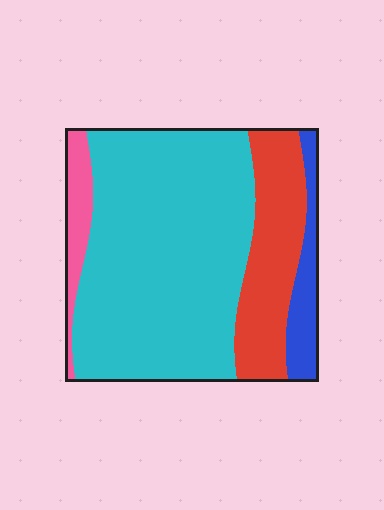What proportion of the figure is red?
Red takes up less than a quarter of the figure.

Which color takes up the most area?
Cyan, at roughly 65%.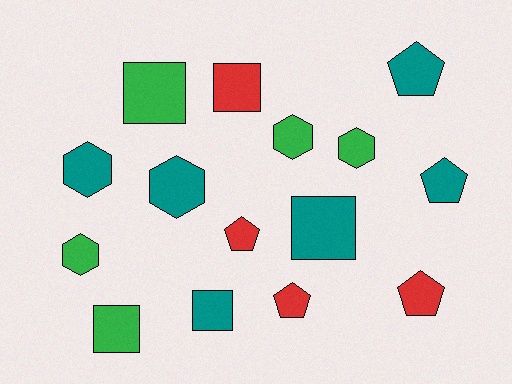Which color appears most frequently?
Teal, with 6 objects.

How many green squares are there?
There are 2 green squares.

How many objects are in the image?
There are 15 objects.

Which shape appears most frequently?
Pentagon, with 5 objects.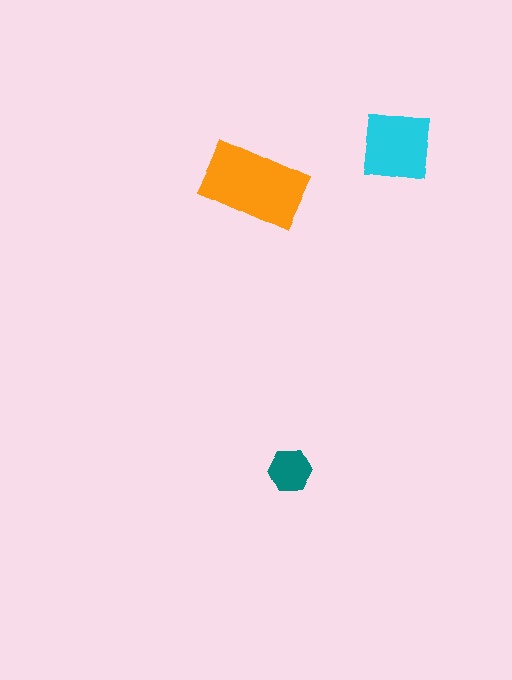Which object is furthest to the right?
The cyan square is rightmost.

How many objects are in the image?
There are 3 objects in the image.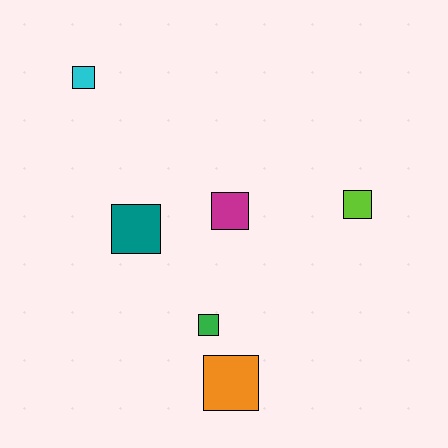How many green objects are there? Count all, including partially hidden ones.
There is 1 green object.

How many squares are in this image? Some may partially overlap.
There are 6 squares.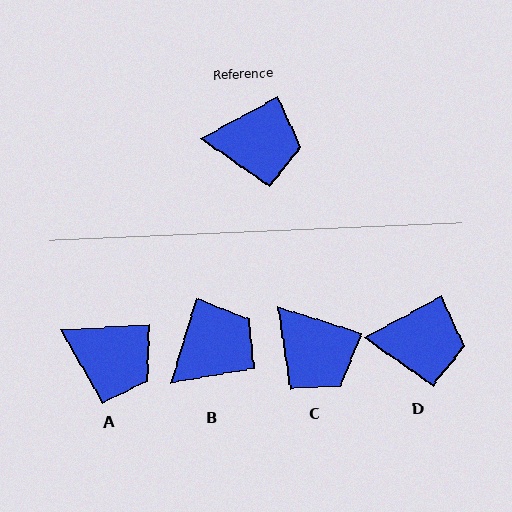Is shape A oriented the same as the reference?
No, it is off by about 25 degrees.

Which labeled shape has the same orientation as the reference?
D.